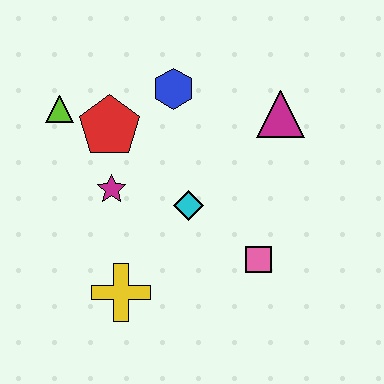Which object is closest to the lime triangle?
The red pentagon is closest to the lime triangle.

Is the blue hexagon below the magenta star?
No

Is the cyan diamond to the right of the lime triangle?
Yes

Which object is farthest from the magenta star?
The magenta triangle is farthest from the magenta star.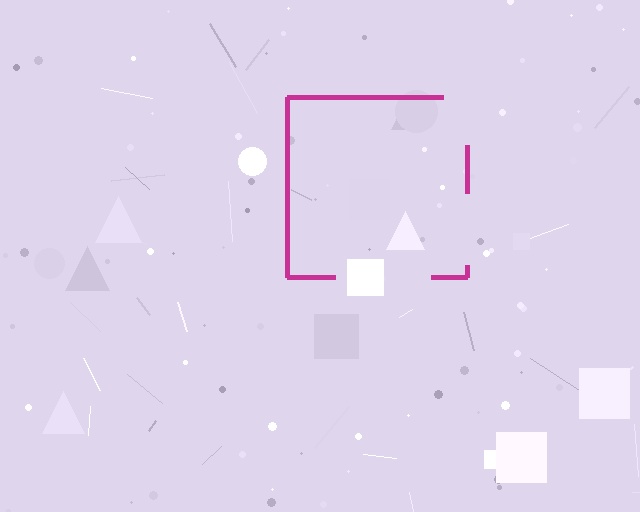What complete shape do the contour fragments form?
The contour fragments form a square.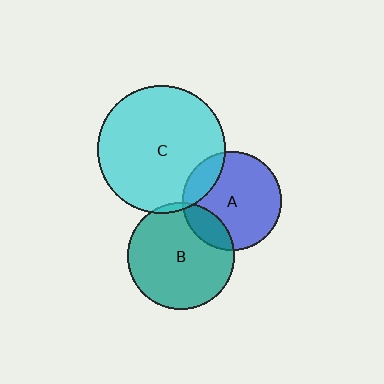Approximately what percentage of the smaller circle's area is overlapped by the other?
Approximately 15%.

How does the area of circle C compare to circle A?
Approximately 1.6 times.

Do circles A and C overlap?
Yes.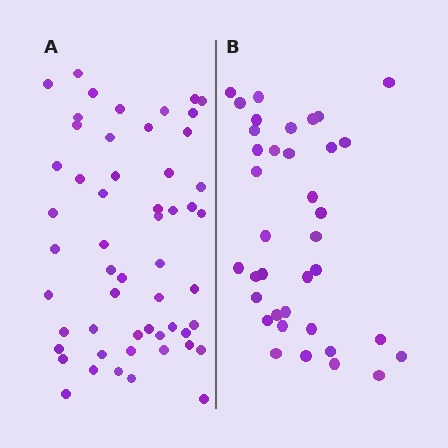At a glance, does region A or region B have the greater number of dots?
Region A (the left region) has more dots.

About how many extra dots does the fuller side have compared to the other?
Region A has approximately 15 more dots than region B.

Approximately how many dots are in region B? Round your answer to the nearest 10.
About 40 dots. (The exact count is 37, which rounds to 40.)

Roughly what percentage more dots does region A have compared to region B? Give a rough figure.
About 45% more.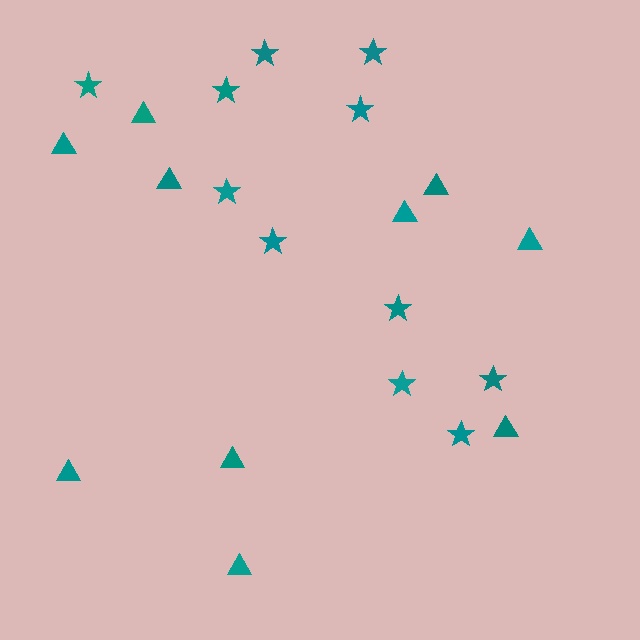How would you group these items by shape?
There are 2 groups: one group of triangles (10) and one group of stars (11).